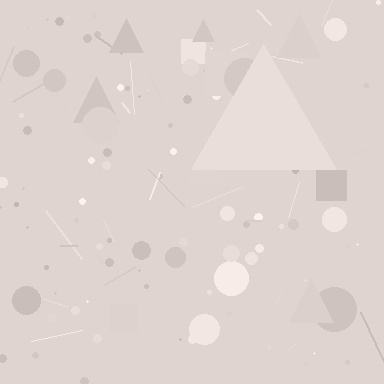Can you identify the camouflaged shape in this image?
The camouflaged shape is a triangle.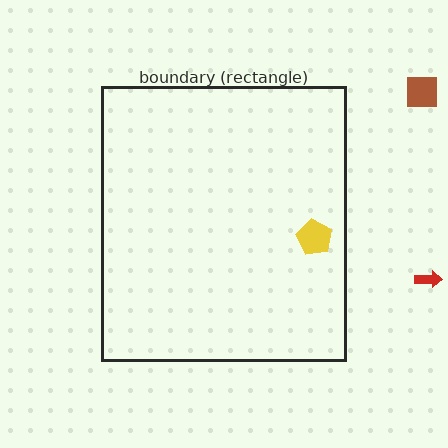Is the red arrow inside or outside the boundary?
Outside.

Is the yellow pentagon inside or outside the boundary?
Inside.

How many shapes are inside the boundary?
1 inside, 2 outside.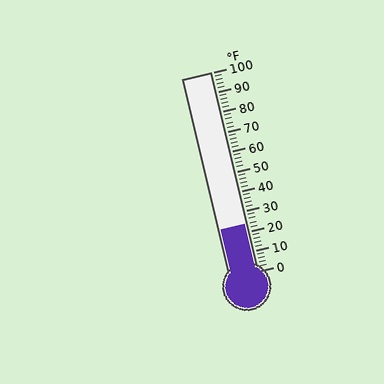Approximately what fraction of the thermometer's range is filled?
The thermometer is filled to approximately 25% of its range.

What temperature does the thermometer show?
The thermometer shows approximately 24°F.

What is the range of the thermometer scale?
The thermometer scale ranges from 0°F to 100°F.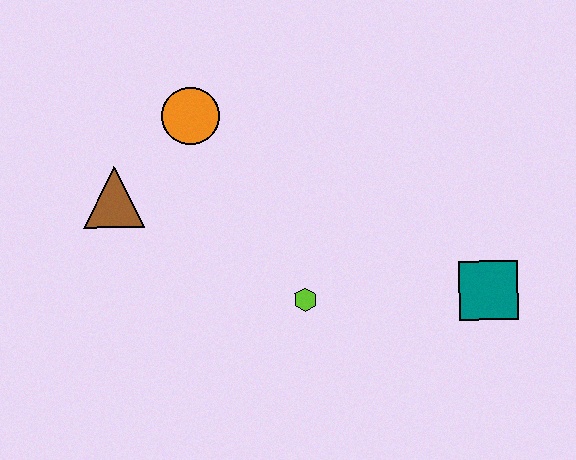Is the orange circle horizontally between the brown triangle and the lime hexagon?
Yes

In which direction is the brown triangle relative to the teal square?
The brown triangle is to the left of the teal square.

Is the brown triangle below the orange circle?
Yes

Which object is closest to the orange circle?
The brown triangle is closest to the orange circle.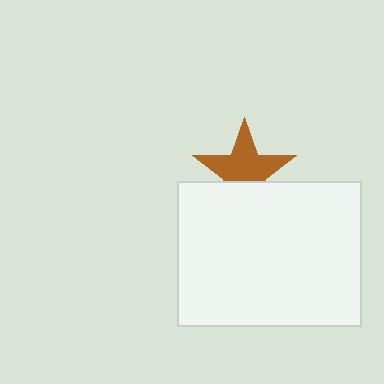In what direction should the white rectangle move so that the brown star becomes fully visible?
The white rectangle should move down. That is the shortest direction to clear the overlap and leave the brown star fully visible.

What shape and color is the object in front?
The object in front is a white rectangle.